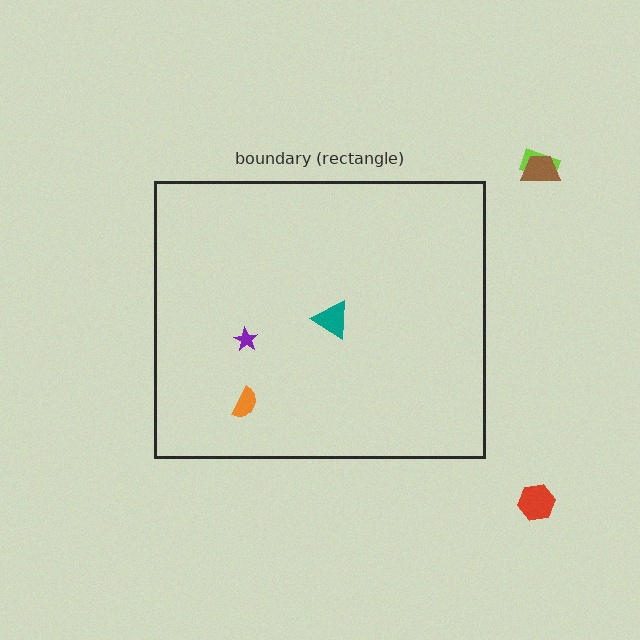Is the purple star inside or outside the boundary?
Inside.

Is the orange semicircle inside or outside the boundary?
Inside.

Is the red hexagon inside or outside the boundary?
Outside.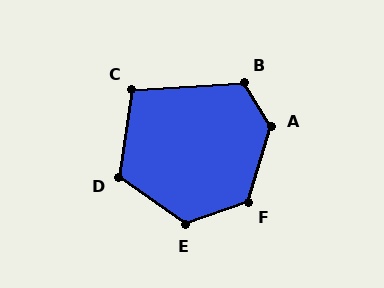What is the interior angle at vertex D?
Approximately 116 degrees (obtuse).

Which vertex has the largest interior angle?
A, at approximately 132 degrees.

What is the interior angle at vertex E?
Approximately 125 degrees (obtuse).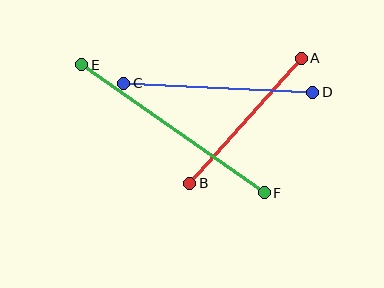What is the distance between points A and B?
The distance is approximately 167 pixels.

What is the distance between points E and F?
The distance is approximately 223 pixels.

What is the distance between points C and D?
The distance is approximately 189 pixels.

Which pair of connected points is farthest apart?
Points E and F are farthest apart.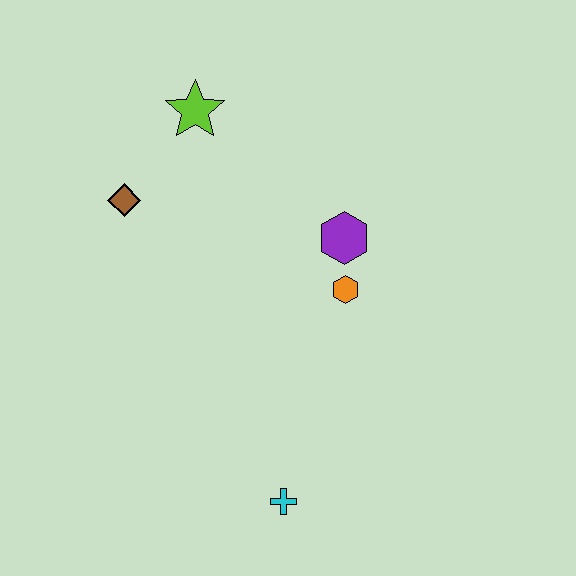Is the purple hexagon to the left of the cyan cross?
No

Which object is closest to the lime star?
The brown diamond is closest to the lime star.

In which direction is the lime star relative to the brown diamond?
The lime star is above the brown diamond.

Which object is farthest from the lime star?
The cyan cross is farthest from the lime star.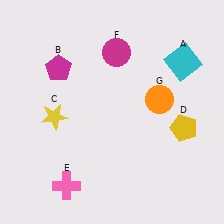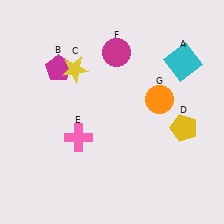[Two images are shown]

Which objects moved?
The objects that moved are: the yellow star (C), the pink cross (E).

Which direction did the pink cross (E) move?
The pink cross (E) moved up.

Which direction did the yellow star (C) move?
The yellow star (C) moved up.